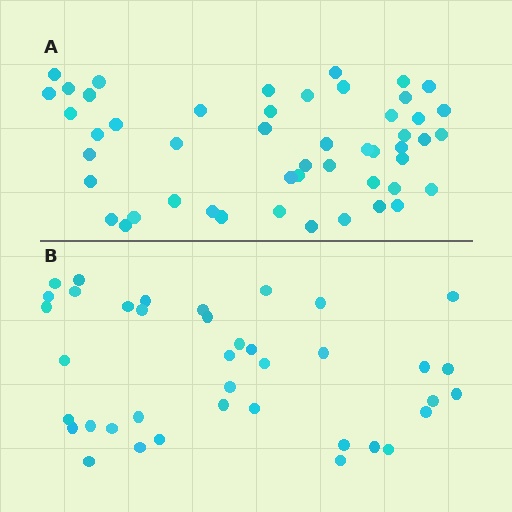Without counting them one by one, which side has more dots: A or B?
Region A (the top region) has more dots.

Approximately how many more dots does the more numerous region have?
Region A has roughly 12 or so more dots than region B.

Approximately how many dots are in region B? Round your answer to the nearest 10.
About 40 dots. (The exact count is 39, which rounds to 40.)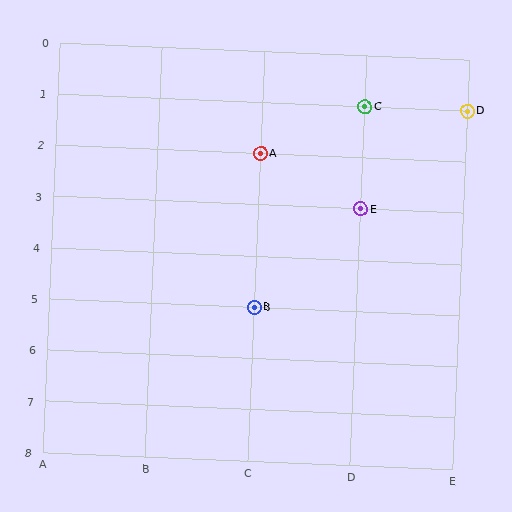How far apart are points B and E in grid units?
Points B and E are 1 column and 2 rows apart (about 2.2 grid units diagonally).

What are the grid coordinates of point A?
Point A is at grid coordinates (C, 2).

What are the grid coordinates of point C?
Point C is at grid coordinates (D, 1).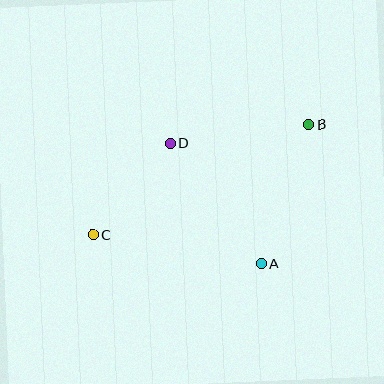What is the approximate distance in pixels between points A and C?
The distance between A and C is approximately 171 pixels.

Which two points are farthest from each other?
Points B and C are farthest from each other.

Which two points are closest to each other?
Points C and D are closest to each other.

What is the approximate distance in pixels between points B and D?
The distance between B and D is approximately 140 pixels.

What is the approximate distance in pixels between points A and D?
The distance between A and D is approximately 151 pixels.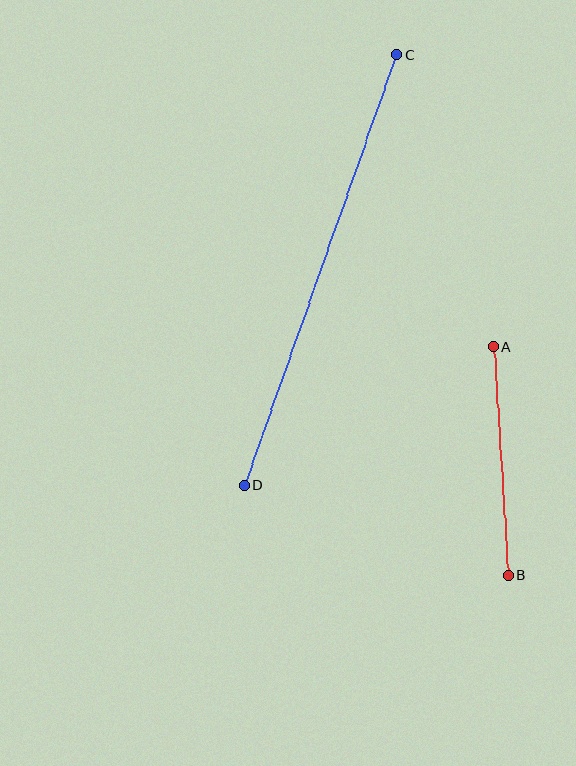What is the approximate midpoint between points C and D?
The midpoint is at approximately (321, 270) pixels.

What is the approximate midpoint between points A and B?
The midpoint is at approximately (501, 461) pixels.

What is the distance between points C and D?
The distance is approximately 457 pixels.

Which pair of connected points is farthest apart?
Points C and D are farthest apart.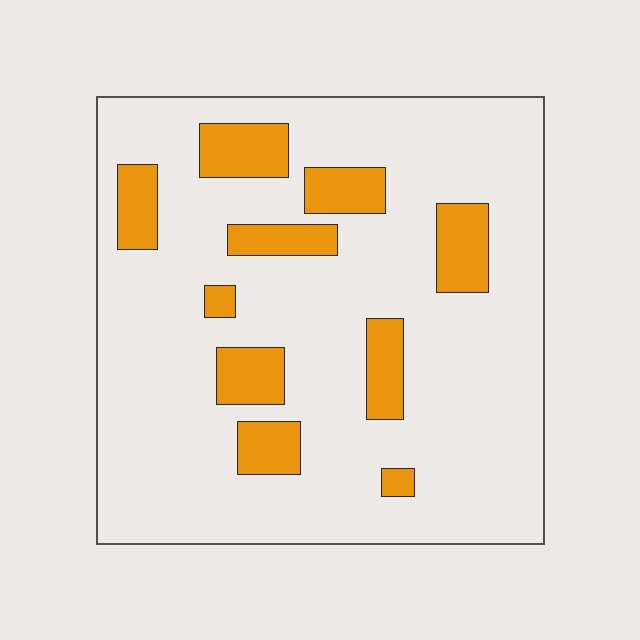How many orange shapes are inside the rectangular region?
10.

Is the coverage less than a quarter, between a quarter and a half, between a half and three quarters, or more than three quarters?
Less than a quarter.